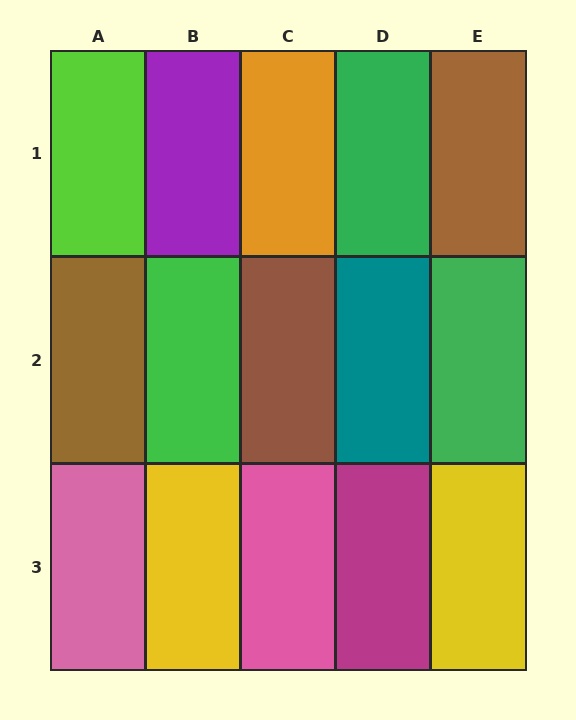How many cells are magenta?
1 cell is magenta.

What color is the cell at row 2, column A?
Brown.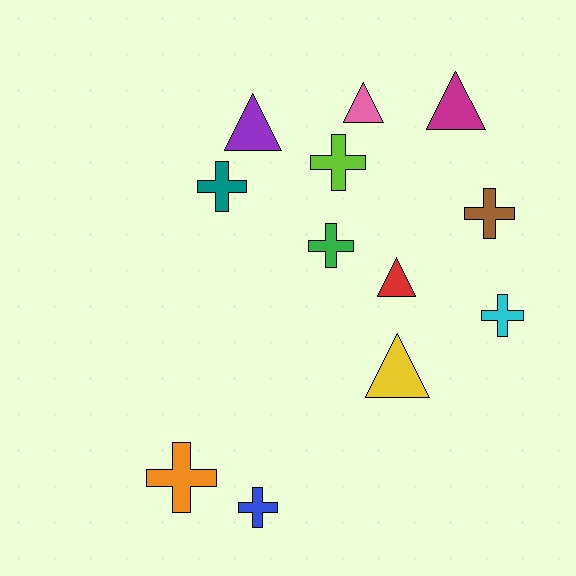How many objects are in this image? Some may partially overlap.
There are 12 objects.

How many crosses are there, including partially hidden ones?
There are 7 crosses.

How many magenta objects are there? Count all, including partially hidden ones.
There is 1 magenta object.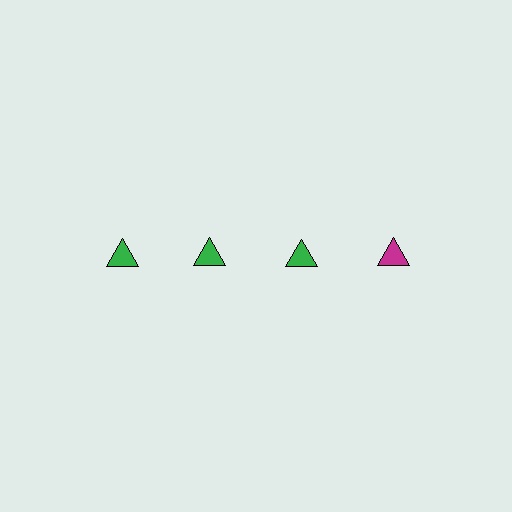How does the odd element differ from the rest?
It has a different color: magenta instead of green.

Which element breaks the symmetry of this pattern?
The magenta triangle in the top row, second from right column breaks the symmetry. All other shapes are green triangles.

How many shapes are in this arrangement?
There are 4 shapes arranged in a grid pattern.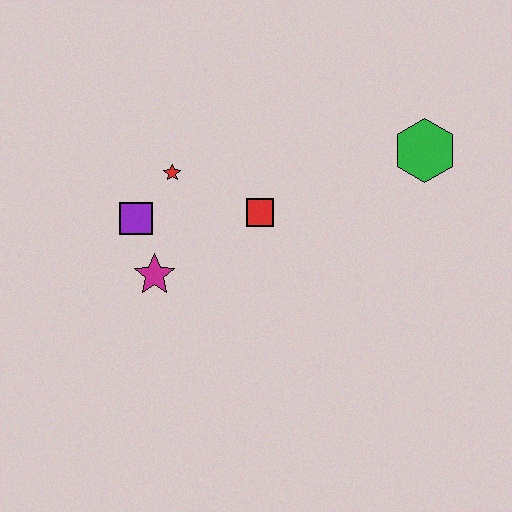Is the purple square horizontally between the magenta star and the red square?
No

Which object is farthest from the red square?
The green hexagon is farthest from the red square.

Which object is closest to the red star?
The purple square is closest to the red star.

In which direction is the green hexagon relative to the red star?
The green hexagon is to the right of the red star.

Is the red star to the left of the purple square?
No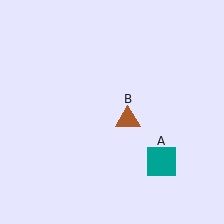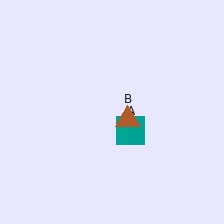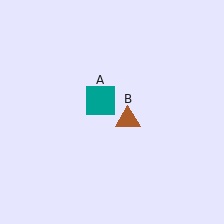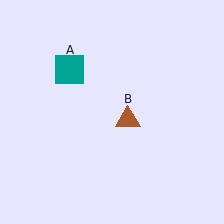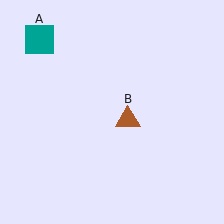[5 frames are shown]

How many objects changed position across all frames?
1 object changed position: teal square (object A).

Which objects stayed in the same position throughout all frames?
Brown triangle (object B) remained stationary.